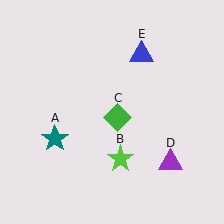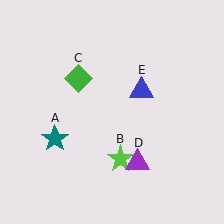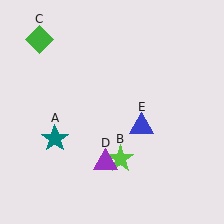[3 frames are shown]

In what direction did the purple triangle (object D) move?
The purple triangle (object D) moved left.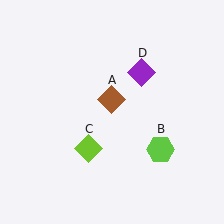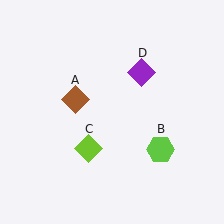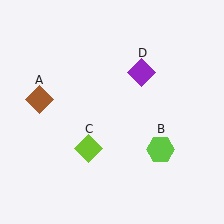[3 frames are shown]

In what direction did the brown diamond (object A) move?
The brown diamond (object A) moved left.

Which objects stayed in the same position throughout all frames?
Lime hexagon (object B) and lime diamond (object C) and purple diamond (object D) remained stationary.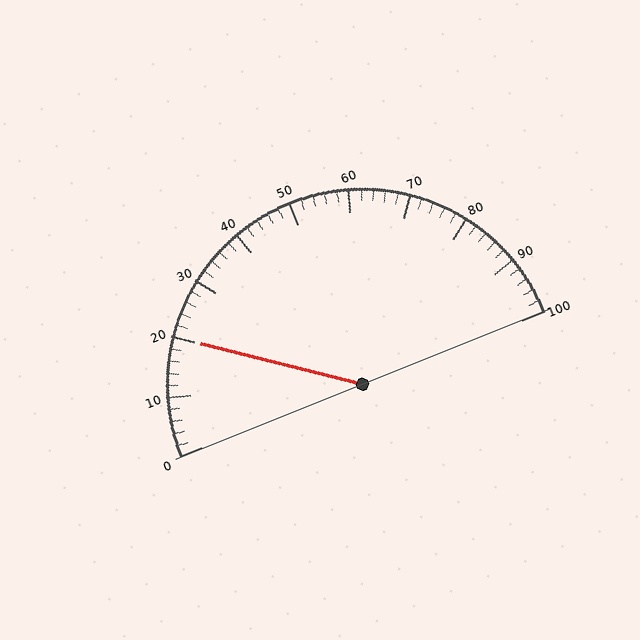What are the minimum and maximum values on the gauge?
The gauge ranges from 0 to 100.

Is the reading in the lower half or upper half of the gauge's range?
The reading is in the lower half of the range (0 to 100).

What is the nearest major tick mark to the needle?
The nearest major tick mark is 20.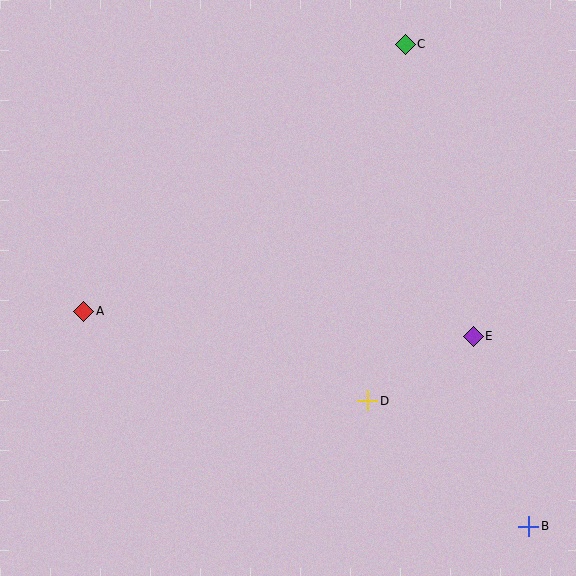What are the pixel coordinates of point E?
Point E is at (473, 336).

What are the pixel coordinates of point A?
Point A is at (84, 311).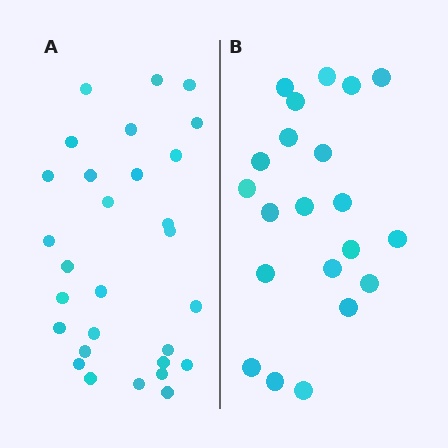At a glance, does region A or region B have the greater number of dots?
Region A (the left region) has more dots.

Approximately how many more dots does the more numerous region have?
Region A has roughly 8 or so more dots than region B.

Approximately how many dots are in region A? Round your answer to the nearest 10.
About 30 dots. (The exact count is 29, which rounds to 30.)